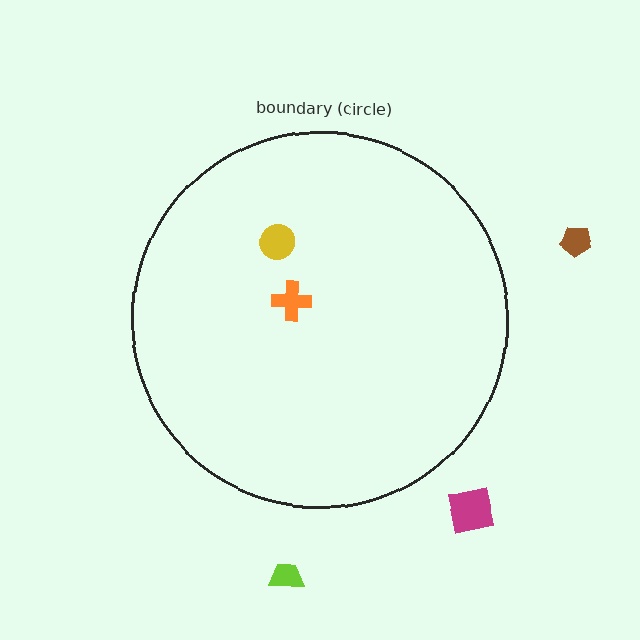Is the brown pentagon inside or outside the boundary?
Outside.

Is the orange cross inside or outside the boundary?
Inside.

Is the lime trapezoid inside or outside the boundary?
Outside.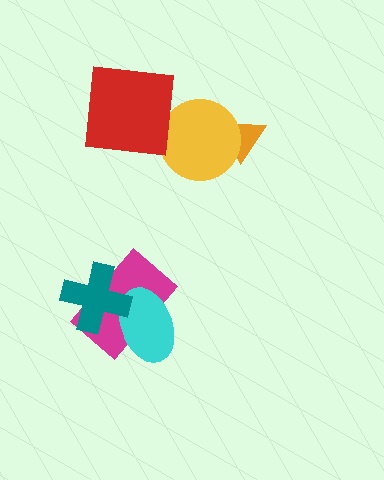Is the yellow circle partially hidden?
No, no other shape covers it.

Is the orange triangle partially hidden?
Yes, it is partially covered by another shape.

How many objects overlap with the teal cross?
2 objects overlap with the teal cross.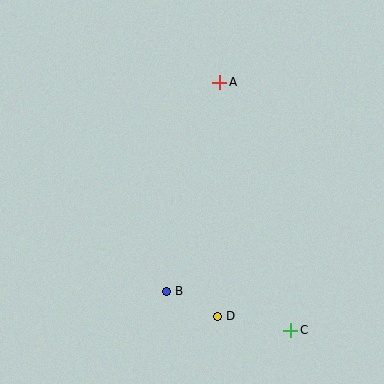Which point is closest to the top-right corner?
Point A is closest to the top-right corner.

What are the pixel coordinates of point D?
Point D is at (217, 316).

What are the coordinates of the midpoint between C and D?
The midpoint between C and D is at (254, 323).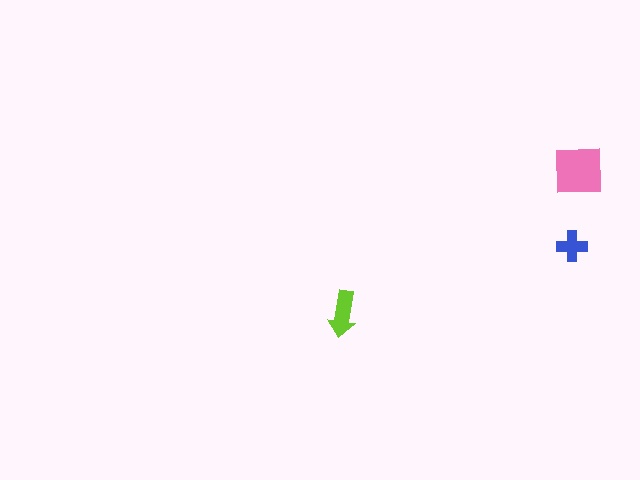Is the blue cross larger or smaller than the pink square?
Smaller.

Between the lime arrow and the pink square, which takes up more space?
The pink square.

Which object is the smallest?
The blue cross.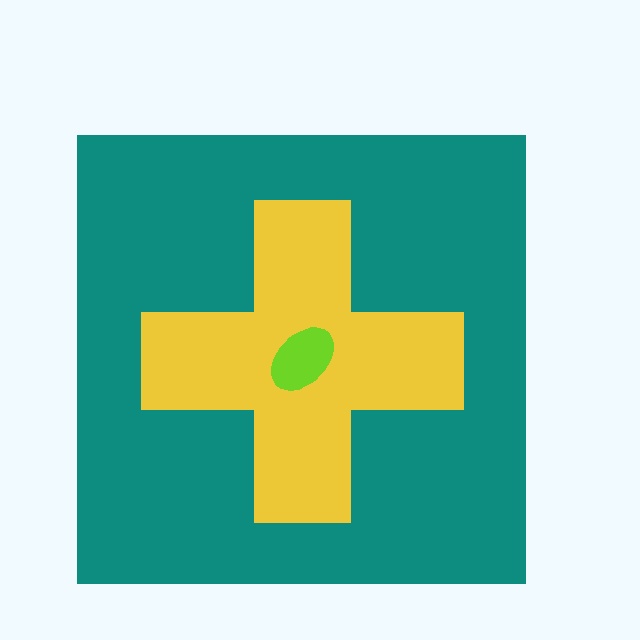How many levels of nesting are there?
3.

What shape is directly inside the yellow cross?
The lime ellipse.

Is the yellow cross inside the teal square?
Yes.